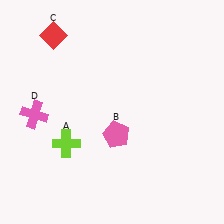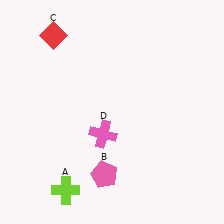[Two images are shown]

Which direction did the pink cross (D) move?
The pink cross (D) moved right.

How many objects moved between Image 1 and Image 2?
3 objects moved between the two images.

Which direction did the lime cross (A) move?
The lime cross (A) moved down.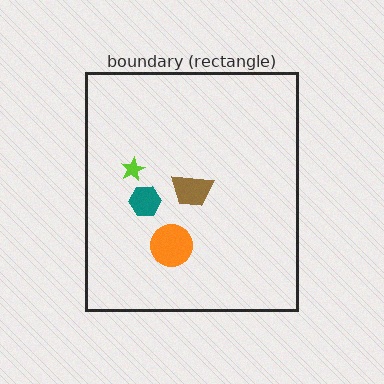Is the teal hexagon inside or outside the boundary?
Inside.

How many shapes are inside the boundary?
4 inside, 0 outside.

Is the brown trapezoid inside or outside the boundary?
Inside.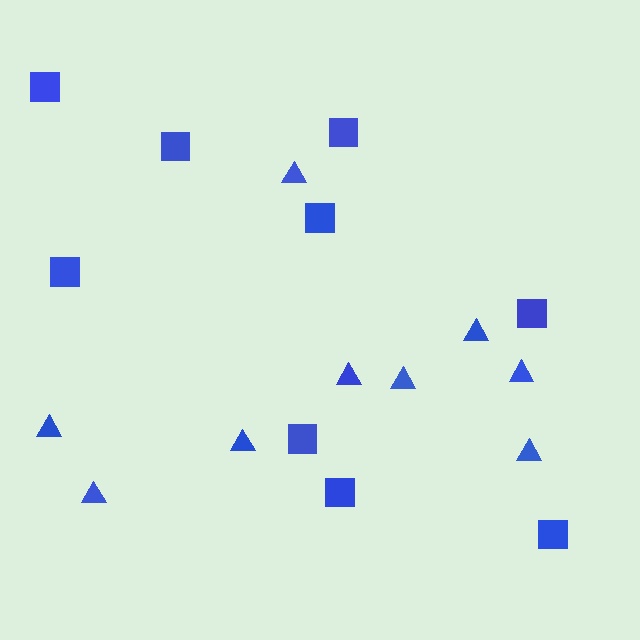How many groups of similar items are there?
There are 2 groups: one group of squares (9) and one group of triangles (9).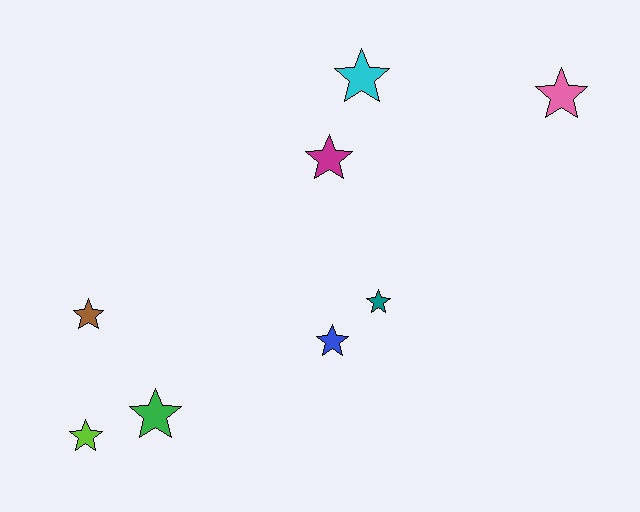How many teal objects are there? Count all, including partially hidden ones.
There is 1 teal object.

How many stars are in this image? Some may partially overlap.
There are 8 stars.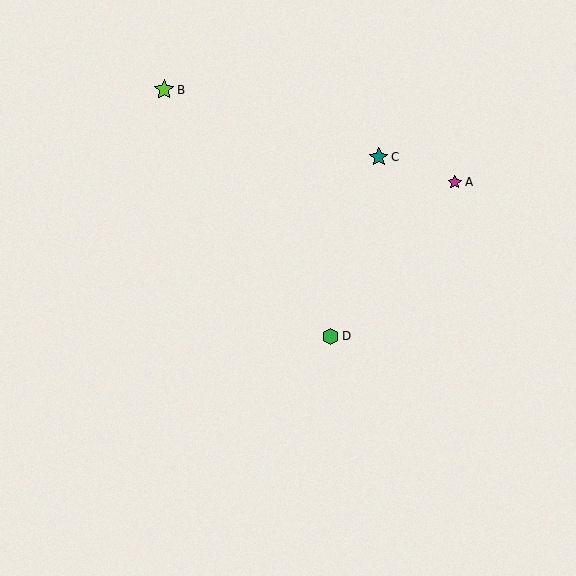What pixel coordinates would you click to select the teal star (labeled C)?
Click at (379, 157) to select the teal star C.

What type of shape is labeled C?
Shape C is a teal star.